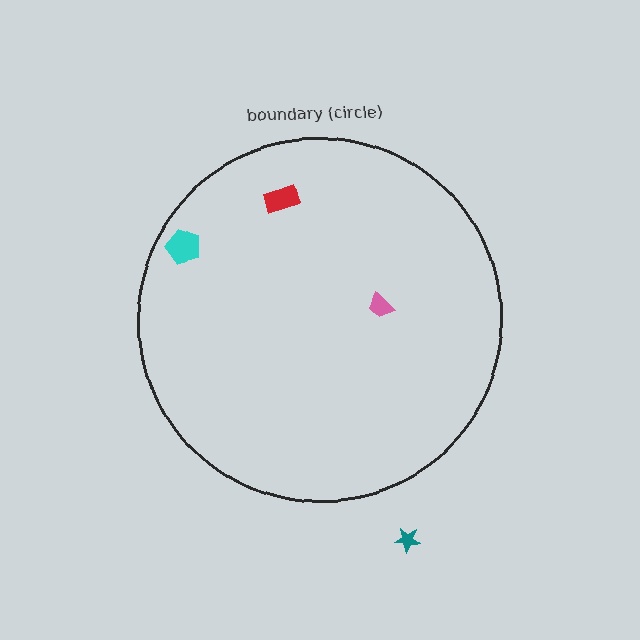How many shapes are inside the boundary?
3 inside, 1 outside.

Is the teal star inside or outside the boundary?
Outside.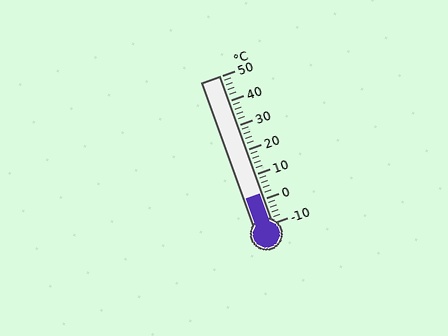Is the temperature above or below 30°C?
The temperature is below 30°C.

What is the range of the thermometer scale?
The thermometer scale ranges from -10°C to 50°C.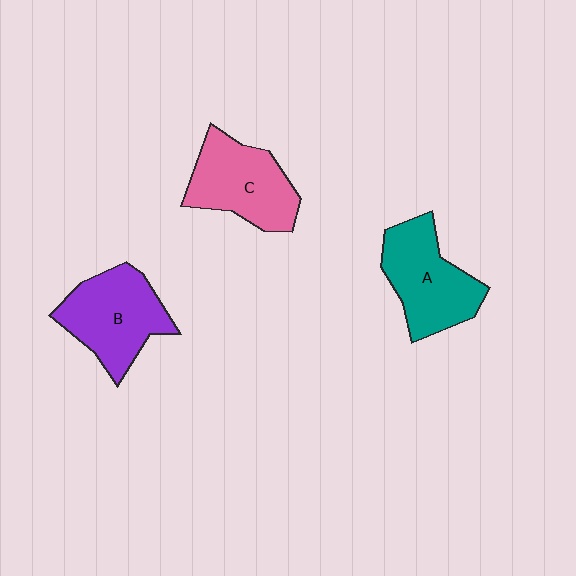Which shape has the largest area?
Shape B (purple).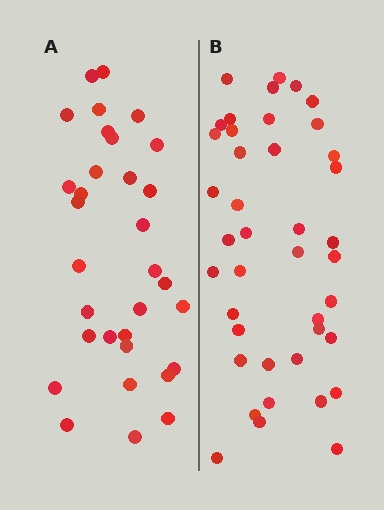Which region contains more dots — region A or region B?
Region B (the right region) has more dots.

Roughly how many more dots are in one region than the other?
Region B has roughly 8 or so more dots than region A.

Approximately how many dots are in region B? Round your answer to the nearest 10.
About 40 dots. (The exact count is 41, which rounds to 40.)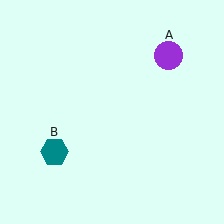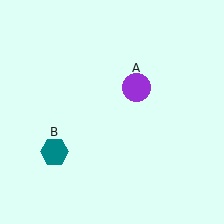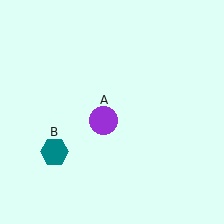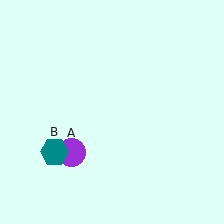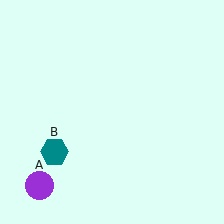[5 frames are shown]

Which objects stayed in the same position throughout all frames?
Teal hexagon (object B) remained stationary.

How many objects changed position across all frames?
1 object changed position: purple circle (object A).